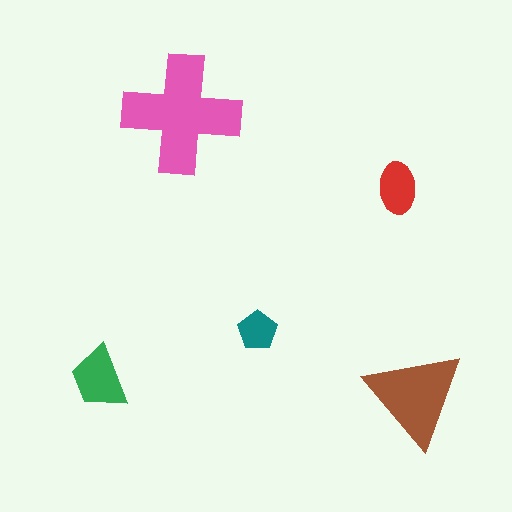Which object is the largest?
The pink cross.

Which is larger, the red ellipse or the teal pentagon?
The red ellipse.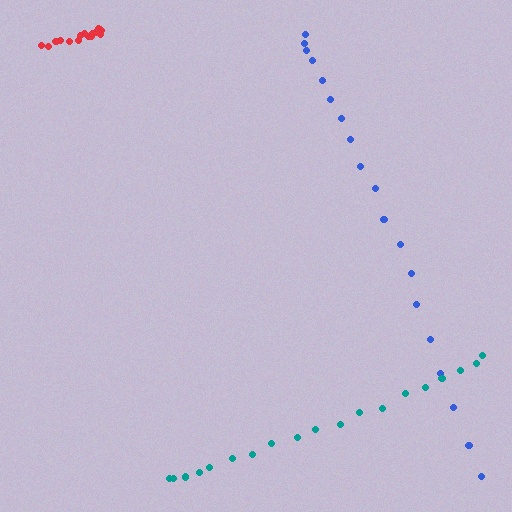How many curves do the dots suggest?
There are 3 distinct paths.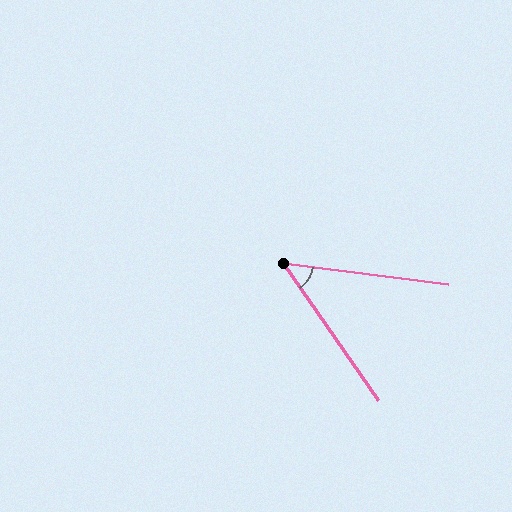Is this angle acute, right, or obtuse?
It is acute.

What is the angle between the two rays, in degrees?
Approximately 48 degrees.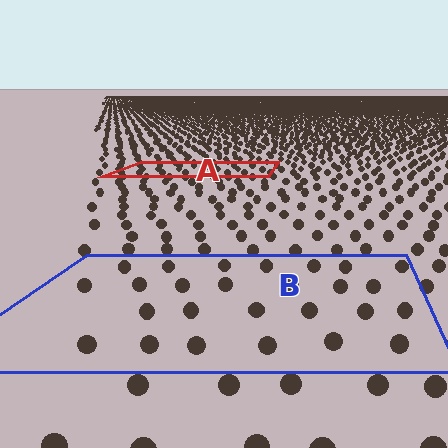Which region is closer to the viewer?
Region B is closer. The texture elements there are larger and more spread out.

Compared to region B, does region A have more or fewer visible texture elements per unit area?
Region A has more texture elements per unit area — they are packed more densely because it is farther away.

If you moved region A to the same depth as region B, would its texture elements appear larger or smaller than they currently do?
They would appear larger. At a closer depth, the same texture elements are projected at a bigger on-screen size.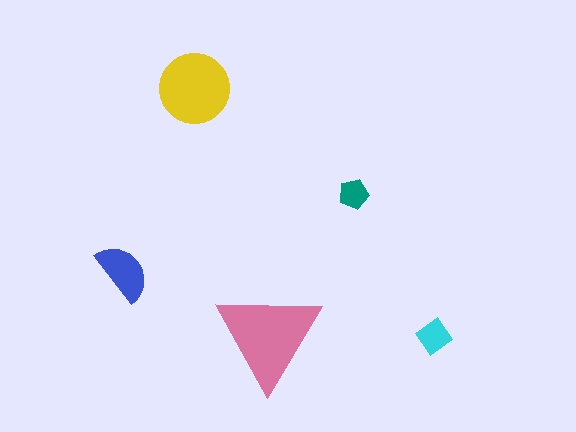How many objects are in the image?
There are 5 objects in the image.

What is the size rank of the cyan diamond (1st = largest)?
4th.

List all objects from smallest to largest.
The teal pentagon, the cyan diamond, the blue semicircle, the yellow circle, the pink triangle.